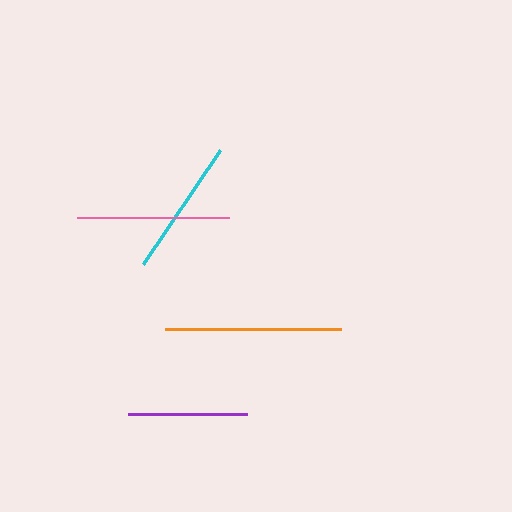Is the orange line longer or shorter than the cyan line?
The orange line is longer than the cyan line.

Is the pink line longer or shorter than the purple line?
The pink line is longer than the purple line.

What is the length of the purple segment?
The purple segment is approximately 120 pixels long.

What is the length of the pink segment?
The pink segment is approximately 151 pixels long.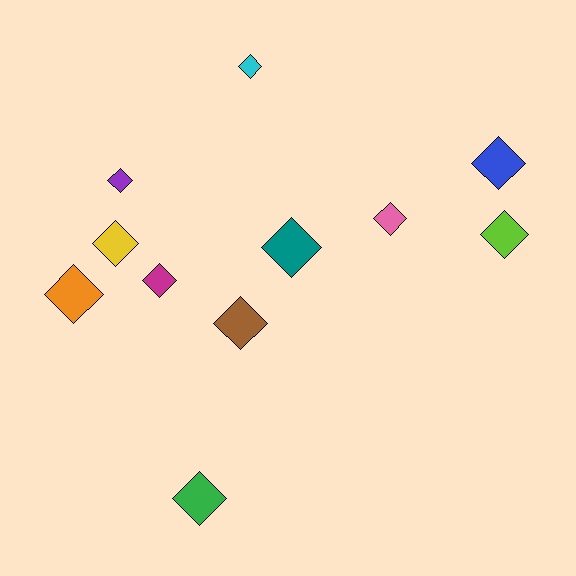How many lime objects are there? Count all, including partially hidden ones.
There is 1 lime object.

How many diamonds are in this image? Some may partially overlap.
There are 11 diamonds.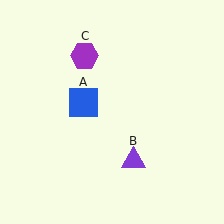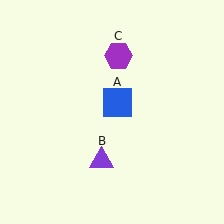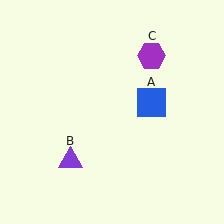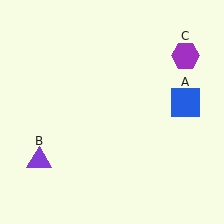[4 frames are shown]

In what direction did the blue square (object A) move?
The blue square (object A) moved right.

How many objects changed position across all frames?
3 objects changed position: blue square (object A), purple triangle (object B), purple hexagon (object C).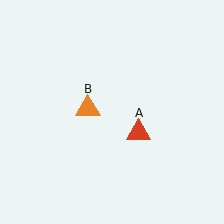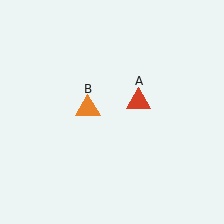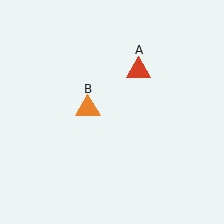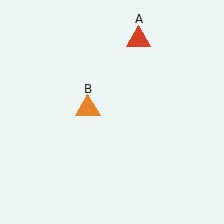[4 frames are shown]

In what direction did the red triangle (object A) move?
The red triangle (object A) moved up.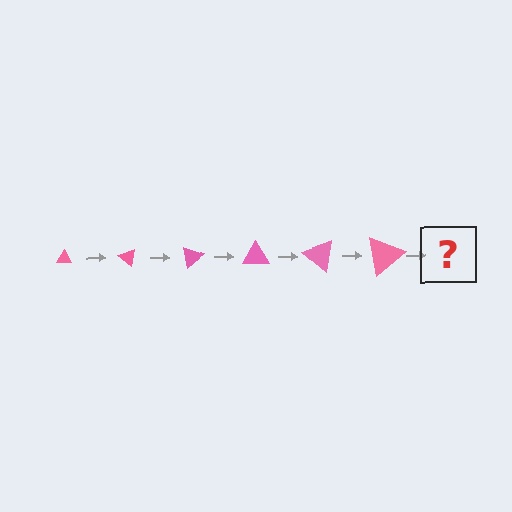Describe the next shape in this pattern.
It should be a triangle, larger than the previous one and rotated 240 degrees from the start.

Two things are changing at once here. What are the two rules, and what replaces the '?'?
The two rules are that the triangle grows larger each step and it rotates 40 degrees each step. The '?' should be a triangle, larger than the previous one and rotated 240 degrees from the start.